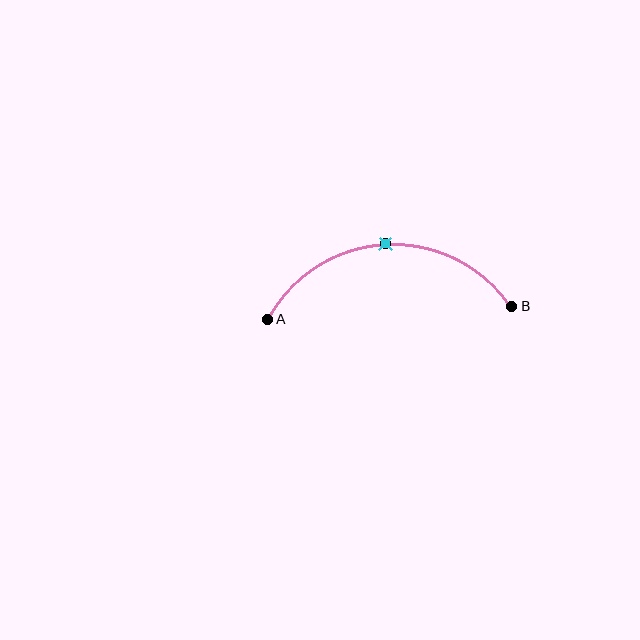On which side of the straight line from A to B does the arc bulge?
The arc bulges above the straight line connecting A and B.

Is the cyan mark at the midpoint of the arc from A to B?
Yes. The cyan mark lies on the arc at equal arc-length from both A and B — it is the arc midpoint.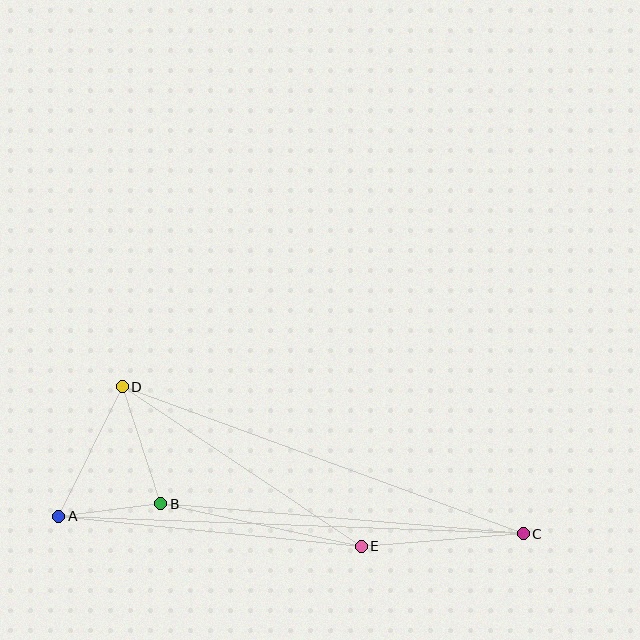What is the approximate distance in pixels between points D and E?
The distance between D and E is approximately 288 pixels.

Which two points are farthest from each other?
Points A and C are farthest from each other.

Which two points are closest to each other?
Points A and B are closest to each other.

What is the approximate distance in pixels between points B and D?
The distance between B and D is approximately 123 pixels.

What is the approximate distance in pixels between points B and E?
The distance between B and E is approximately 205 pixels.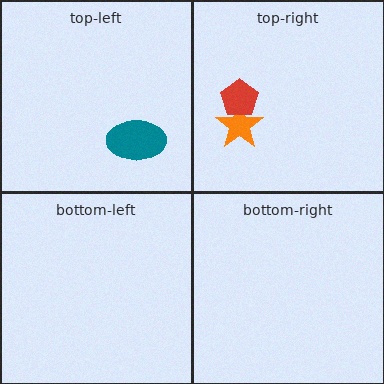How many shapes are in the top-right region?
2.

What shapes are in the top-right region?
The orange star, the red pentagon.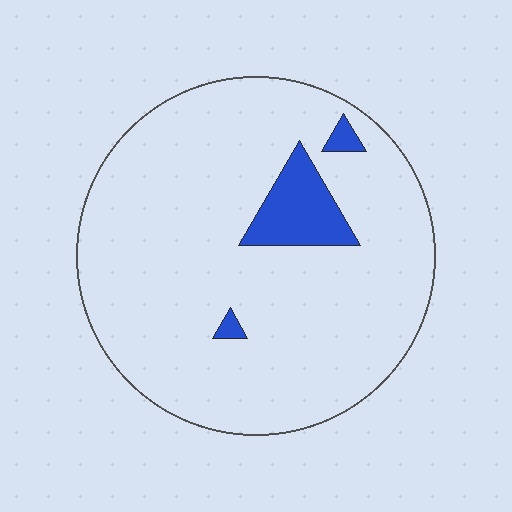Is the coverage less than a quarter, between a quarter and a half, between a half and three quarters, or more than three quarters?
Less than a quarter.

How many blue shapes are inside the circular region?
3.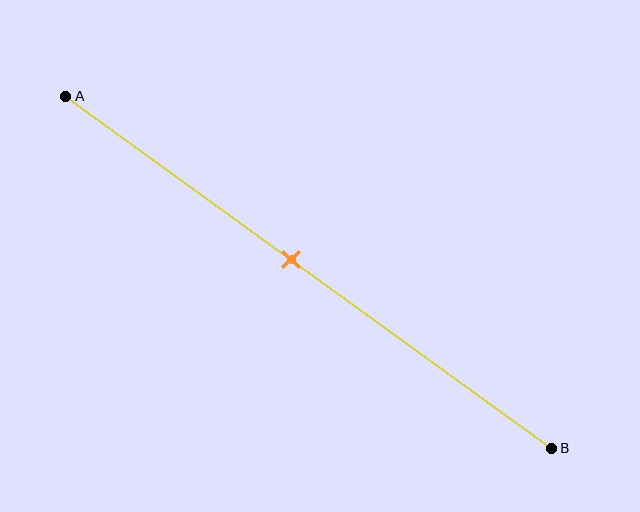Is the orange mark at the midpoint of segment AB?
No, the mark is at about 45% from A, not at the 50% midpoint.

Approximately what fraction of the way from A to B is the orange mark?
The orange mark is approximately 45% of the way from A to B.